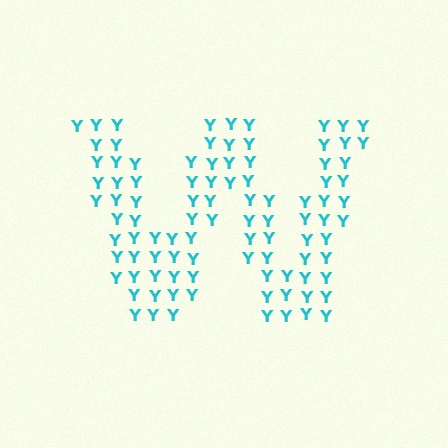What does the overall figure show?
The overall figure shows the letter W.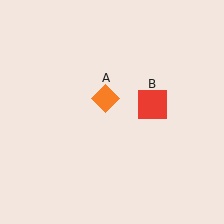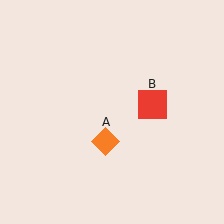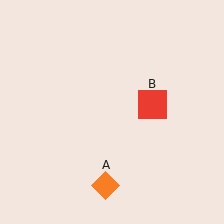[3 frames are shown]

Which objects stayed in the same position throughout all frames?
Red square (object B) remained stationary.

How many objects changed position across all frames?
1 object changed position: orange diamond (object A).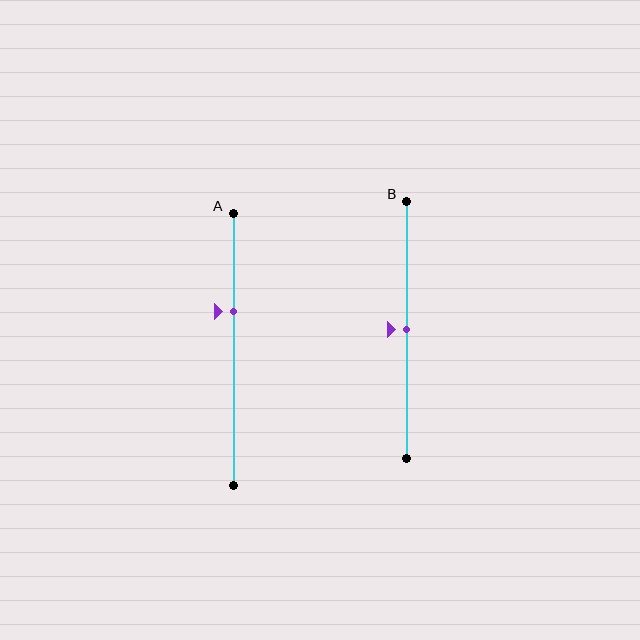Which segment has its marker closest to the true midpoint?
Segment B has its marker closest to the true midpoint.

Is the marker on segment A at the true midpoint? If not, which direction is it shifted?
No, the marker on segment A is shifted upward by about 14% of the segment length.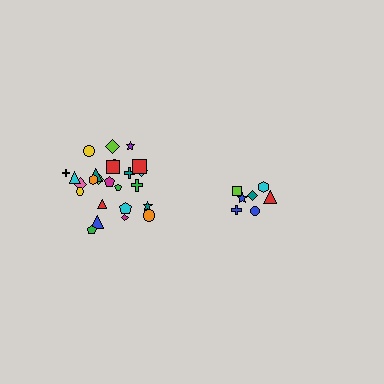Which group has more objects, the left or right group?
The left group.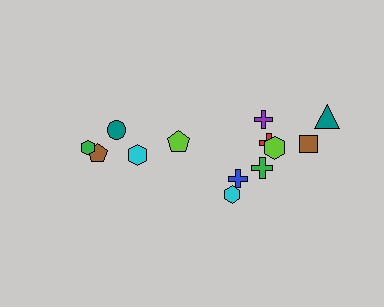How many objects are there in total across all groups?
There are 13 objects.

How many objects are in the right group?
There are 8 objects.